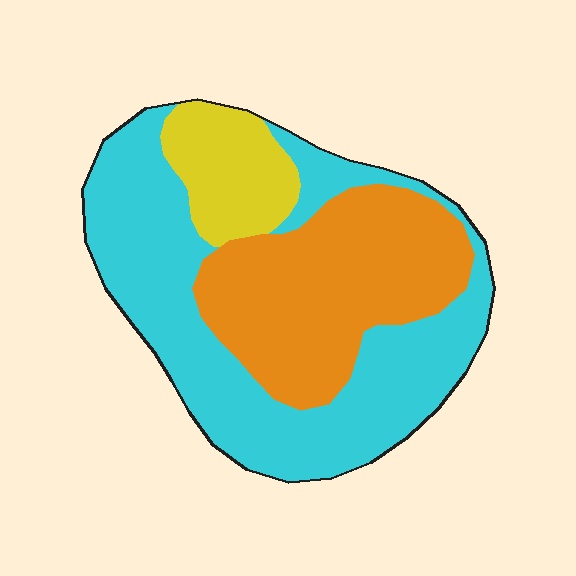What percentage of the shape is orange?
Orange covers around 35% of the shape.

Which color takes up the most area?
Cyan, at roughly 50%.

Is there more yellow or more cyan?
Cyan.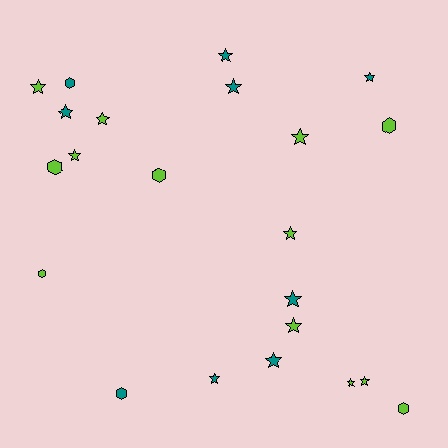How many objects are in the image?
There are 22 objects.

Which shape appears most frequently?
Star, with 15 objects.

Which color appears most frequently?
Lime, with 13 objects.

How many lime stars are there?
There are 8 lime stars.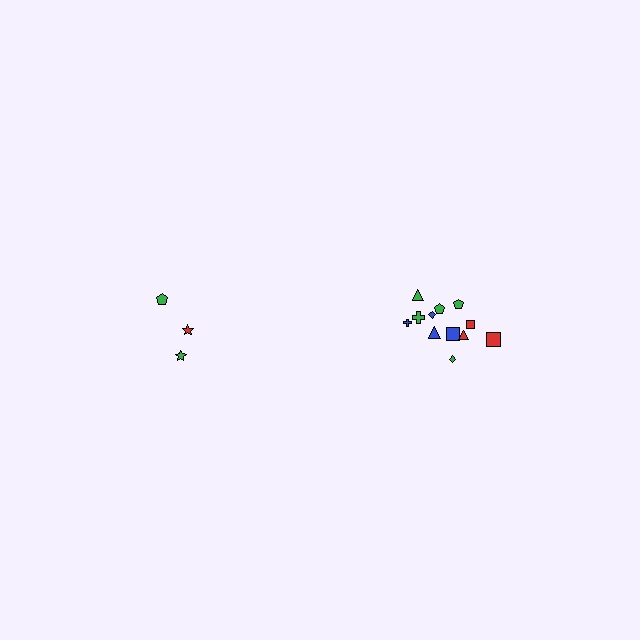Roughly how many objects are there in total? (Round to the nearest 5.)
Roughly 15 objects in total.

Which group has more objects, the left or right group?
The right group.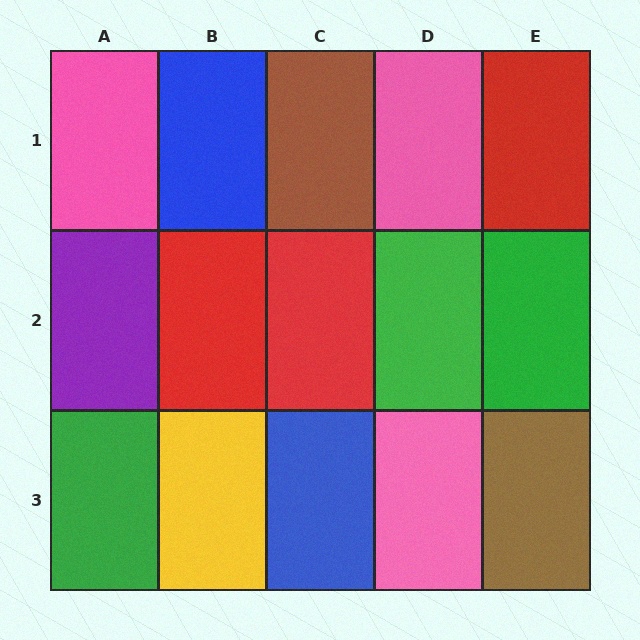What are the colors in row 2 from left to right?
Purple, red, red, green, green.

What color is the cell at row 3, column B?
Yellow.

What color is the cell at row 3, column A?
Green.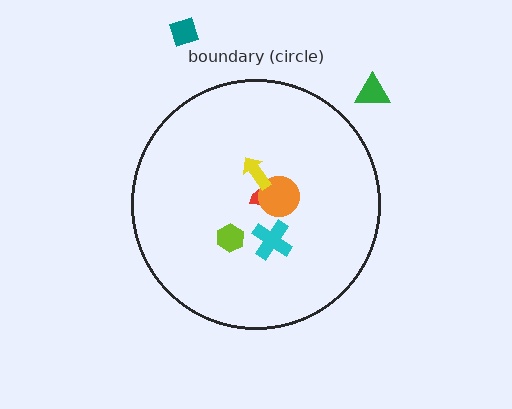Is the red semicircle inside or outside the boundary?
Inside.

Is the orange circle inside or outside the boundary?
Inside.